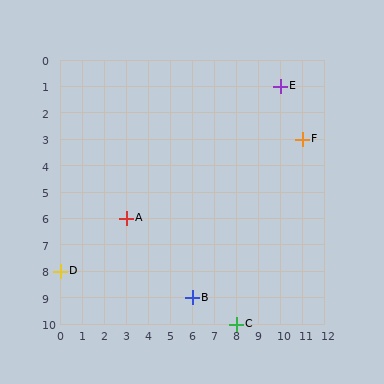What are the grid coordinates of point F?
Point F is at grid coordinates (11, 3).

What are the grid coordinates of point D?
Point D is at grid coordinates (0, 8).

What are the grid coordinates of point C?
Point C is at grid coordinates (8, 10).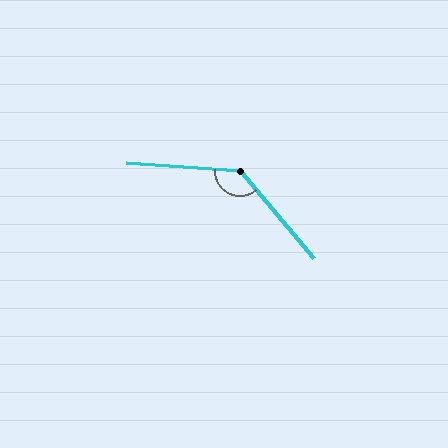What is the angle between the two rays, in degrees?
Approximately 134 degrees.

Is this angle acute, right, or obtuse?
It is obtuse.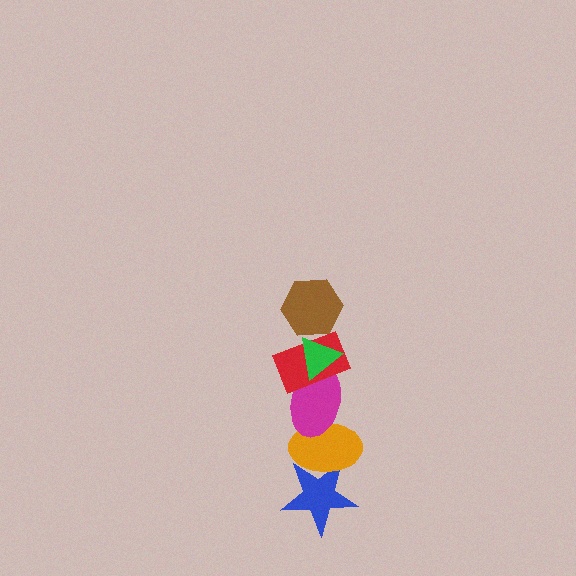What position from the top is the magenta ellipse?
The magenta ellipse is 4th from the top.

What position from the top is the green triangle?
The green triangle is 2nd from the top.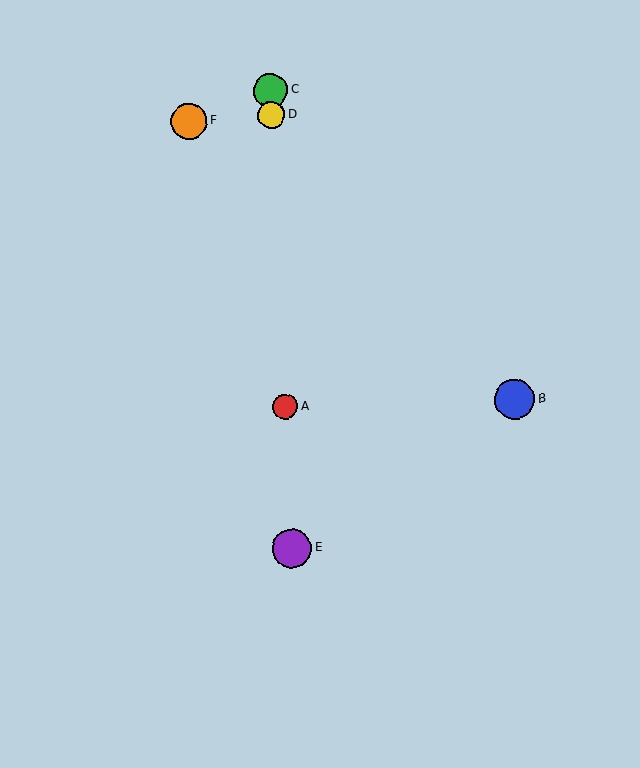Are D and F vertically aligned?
No, D is at x≈271 and F is at x≈189.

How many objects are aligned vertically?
4 objects (A, C, D, E) are aligned vertically.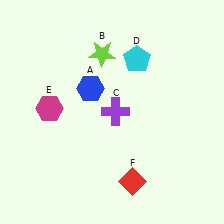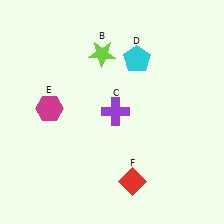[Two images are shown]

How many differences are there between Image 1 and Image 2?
There is 1 difference between the two images.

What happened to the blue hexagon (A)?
The blue hexagon (A) was removed in Image 2. It was in the top-left area of Image 1.